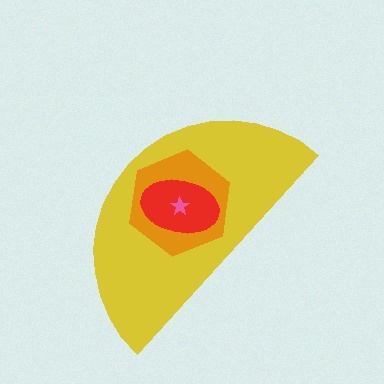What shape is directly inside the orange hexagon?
The red ellipse.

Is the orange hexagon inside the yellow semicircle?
Yes.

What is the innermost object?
The pink star.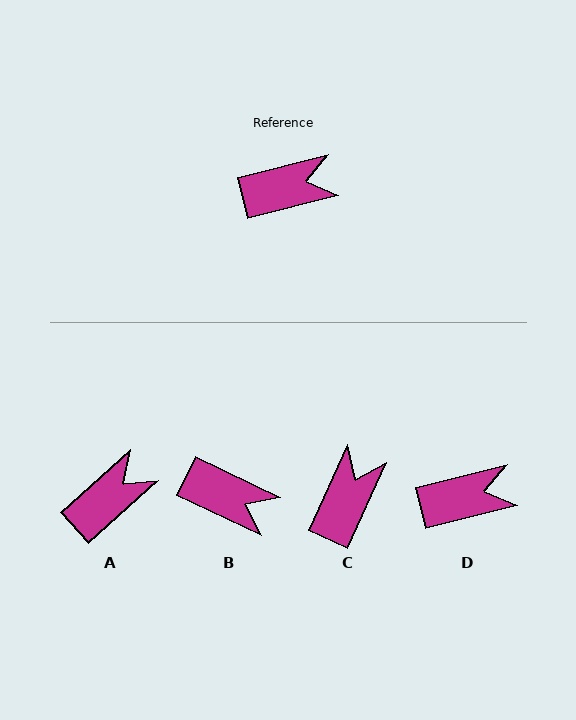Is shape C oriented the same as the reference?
No, it is off by about 52 degrees.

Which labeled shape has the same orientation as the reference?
D.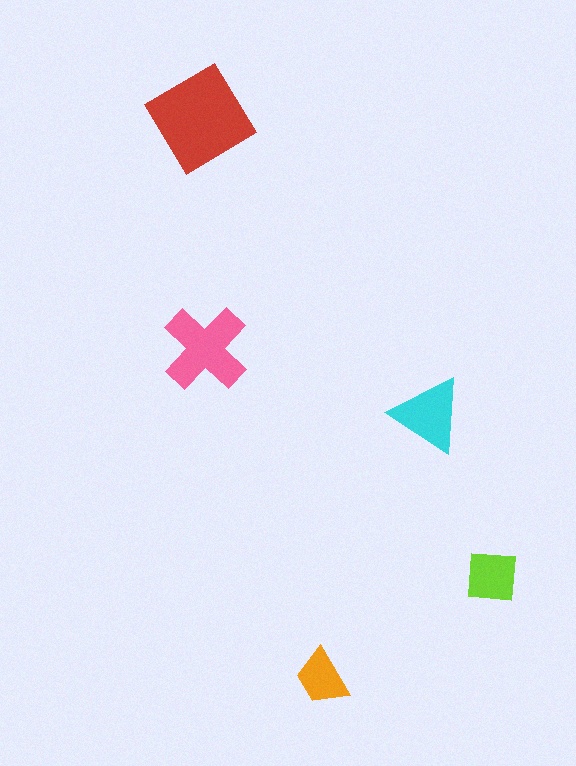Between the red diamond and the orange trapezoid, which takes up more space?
The red diamond.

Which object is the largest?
The red diamond.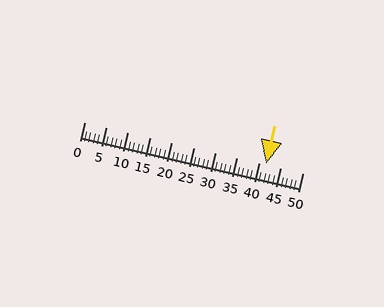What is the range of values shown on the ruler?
The ruler shows values from 0 to 50.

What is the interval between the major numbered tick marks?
The major tick marks are spaced 5 units apart.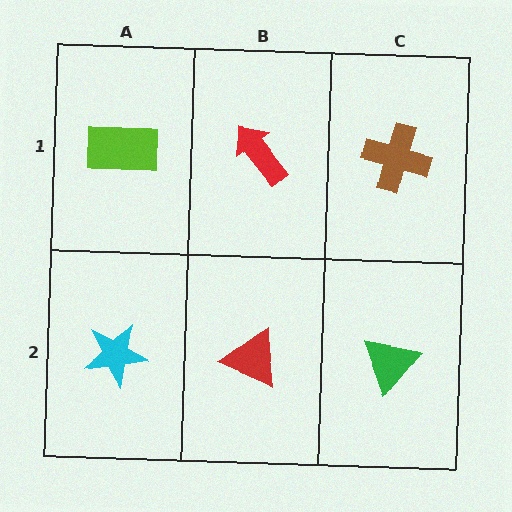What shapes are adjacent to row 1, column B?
A red triangle (row 2, column B), a lime rectangle (row 1, column A), a brown cross (row 1, column C).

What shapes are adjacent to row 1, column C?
A green triangle (row 2, column C), a red arrow (row 1, column B).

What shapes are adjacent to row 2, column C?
A brown cross (row 1, column C), a red triangle (row 2, column B).